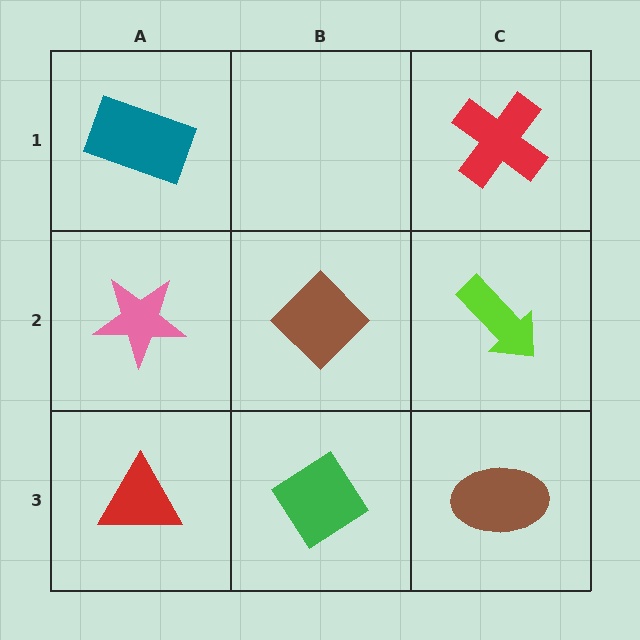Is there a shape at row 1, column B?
No, that cell is empty.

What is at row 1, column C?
A red cross.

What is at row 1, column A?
A teal rectangle.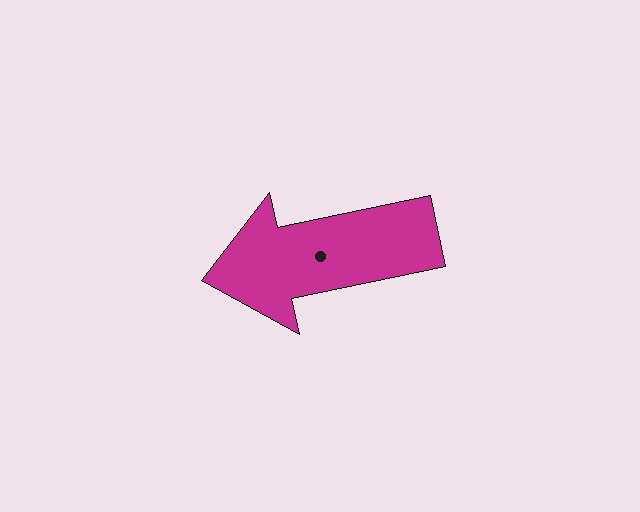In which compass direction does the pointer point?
West.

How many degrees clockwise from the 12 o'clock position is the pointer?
Approximately 258 degrees.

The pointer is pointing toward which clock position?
Roughly 9 o'clock.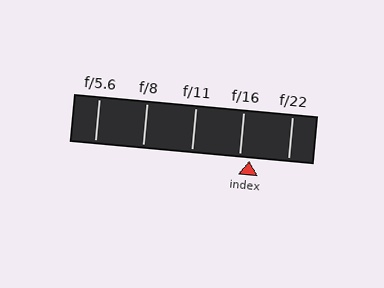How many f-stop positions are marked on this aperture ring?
There are 5 f-stop positions marked.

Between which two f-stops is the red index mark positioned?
The index mark is between f/16 and f/22.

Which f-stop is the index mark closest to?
The index mark is closest to f/16.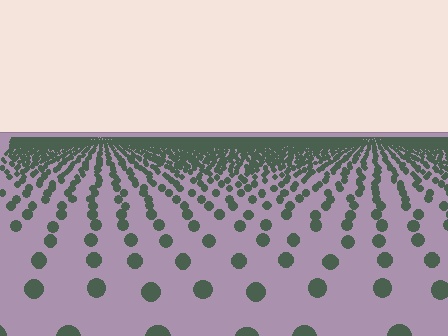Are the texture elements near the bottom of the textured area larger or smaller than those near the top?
Larger. Near the bottom, elements are closer to the viewer and appear at a bigger on-screen size.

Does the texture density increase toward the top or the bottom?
Density increases toward the top.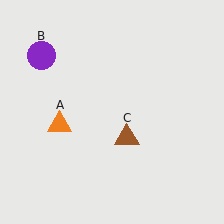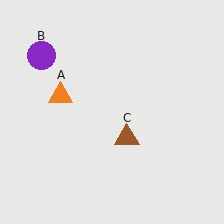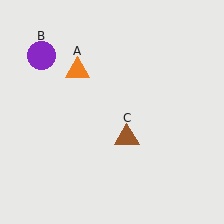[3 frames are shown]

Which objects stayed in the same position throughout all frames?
Purple circle (object B) and brown triangle (object C) remained stationary.